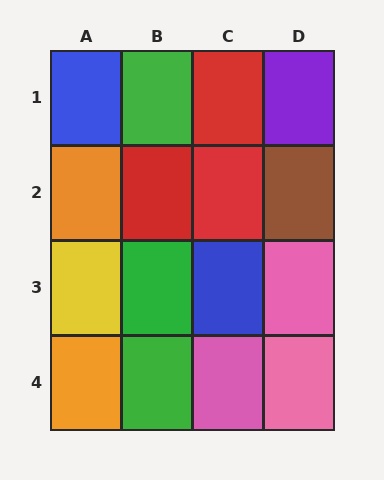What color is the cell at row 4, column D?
Pink.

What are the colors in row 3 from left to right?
Yellow, green, blue, pink.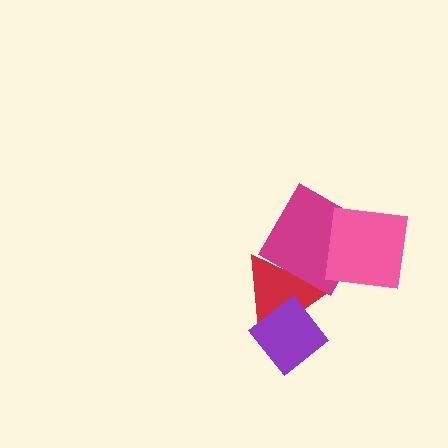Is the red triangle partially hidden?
Yes, it is partially covered by another shape.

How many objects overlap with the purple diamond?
1 object overlaps with the purple diamond.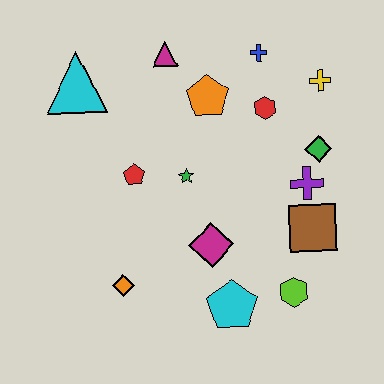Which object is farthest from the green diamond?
The cyan triangle is farthest from the green diamond.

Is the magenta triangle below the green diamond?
No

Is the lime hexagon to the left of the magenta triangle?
No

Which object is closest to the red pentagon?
The green star is closest to the red pentagon.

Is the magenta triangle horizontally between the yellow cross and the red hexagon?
No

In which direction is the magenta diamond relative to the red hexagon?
The magenta diamond is below the red hexagon.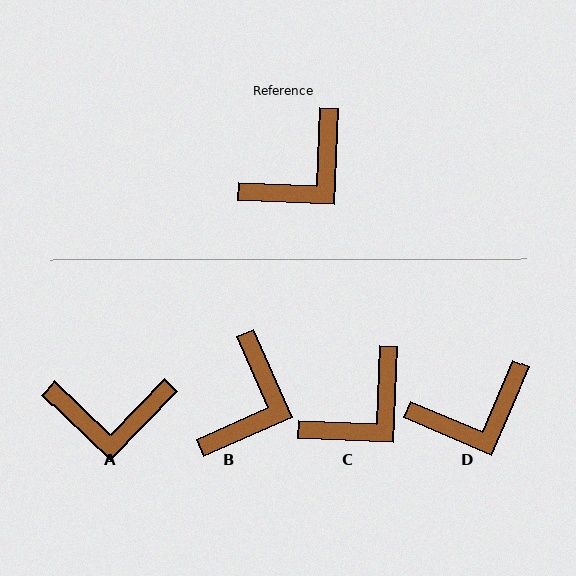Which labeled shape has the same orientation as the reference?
C.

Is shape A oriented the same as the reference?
No, it is off by about 41 degrees.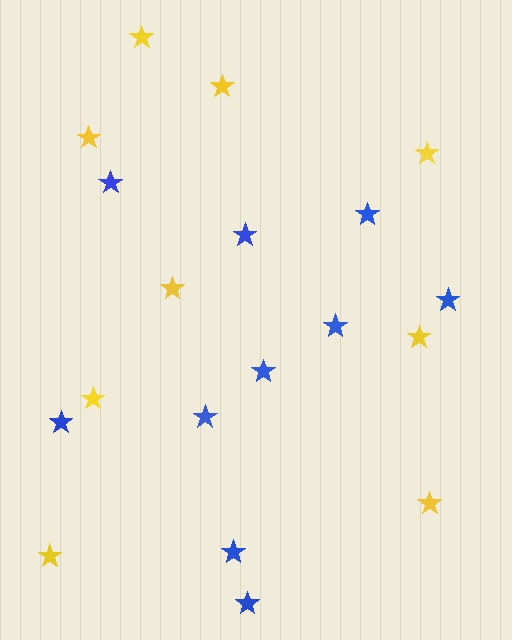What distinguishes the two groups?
There are 2 groups: one group of blue stars (10) and one group of yellow stars (9).